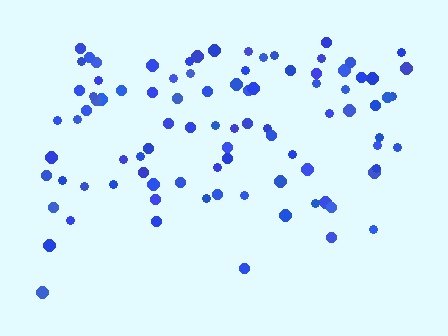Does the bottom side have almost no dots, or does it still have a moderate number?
Still a moderate number, just noticeably fewer than the top.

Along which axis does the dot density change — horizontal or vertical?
Vertical.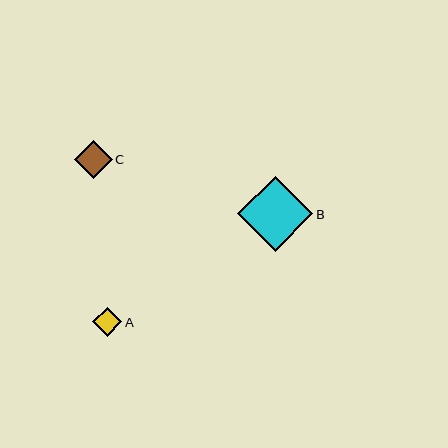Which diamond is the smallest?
Diamond A is the smallest with a size of approximately 29 pixels.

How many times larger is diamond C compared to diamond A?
Diamond C is approximately 1.3 times the size of diamond A.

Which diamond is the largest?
Diamond B is the largest with a size of approximately 75 pixels.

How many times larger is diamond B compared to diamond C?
Diamond B is approximately 2.0 times the size of diamond C.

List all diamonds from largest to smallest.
From largest to smallest: B, C, A.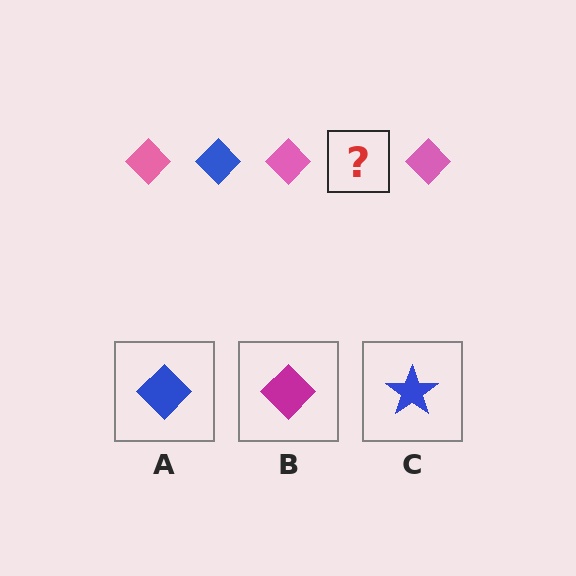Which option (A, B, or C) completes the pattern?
A.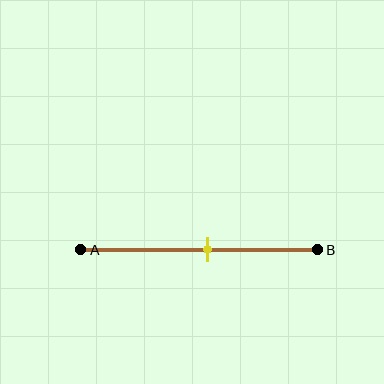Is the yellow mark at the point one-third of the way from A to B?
No, the mark is at about 55% from A, not at the 33% one-third point.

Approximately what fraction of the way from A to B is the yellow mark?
The yellow mark is approximately 55% of the way from A to B.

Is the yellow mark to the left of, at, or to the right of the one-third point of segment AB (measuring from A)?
The yellow mark is to the right of the one-third point of segment AB.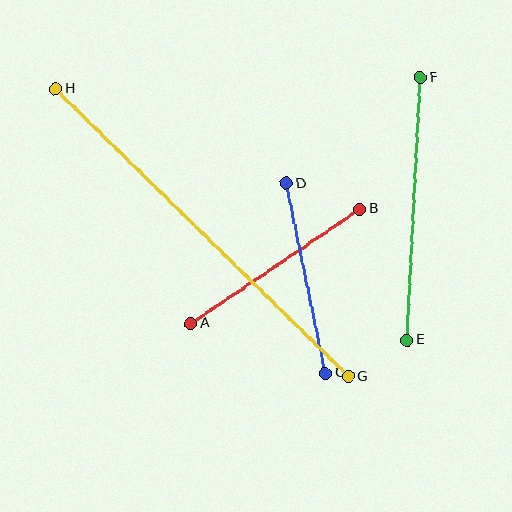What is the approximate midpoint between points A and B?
The midpoint is at approximately (275, 266) pixels.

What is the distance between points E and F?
The distance is approximately 263 pixels.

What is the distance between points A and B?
The distance is approximately 204 pixels.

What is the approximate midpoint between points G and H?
The midpoint is at approximately (202, 233) pixels.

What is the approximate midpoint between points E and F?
The midpoint is at approximately (414, 209) pixels.